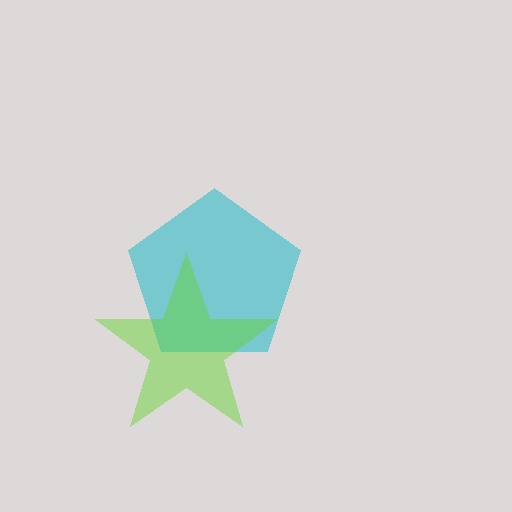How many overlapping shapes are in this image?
There are 2 overlapping shapes in the image.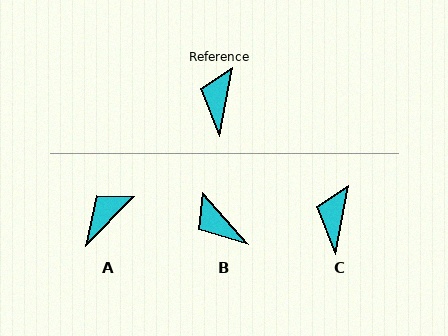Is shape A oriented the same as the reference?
No, it is off by about 34 degrees.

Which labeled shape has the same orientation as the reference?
C.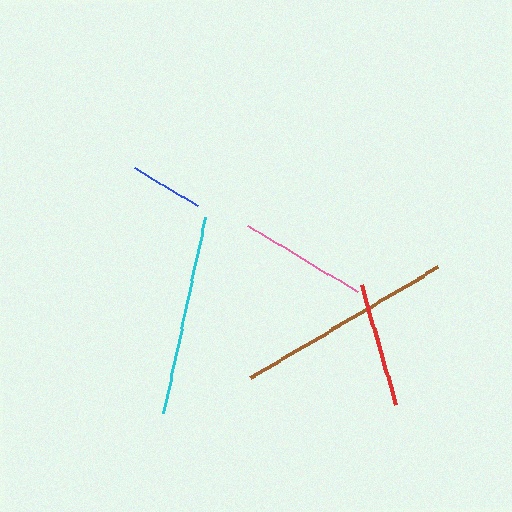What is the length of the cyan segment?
The cyan segment is approximately 201 pixels long.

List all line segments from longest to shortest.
From longest to shortest: brown, cyan, pink, red, blue.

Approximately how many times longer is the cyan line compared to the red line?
The cyan line is approximately 1.6 times the length of the red line.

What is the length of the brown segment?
The brown segment is approximately 218 pixels long.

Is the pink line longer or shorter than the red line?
The pink line is longer than the red line.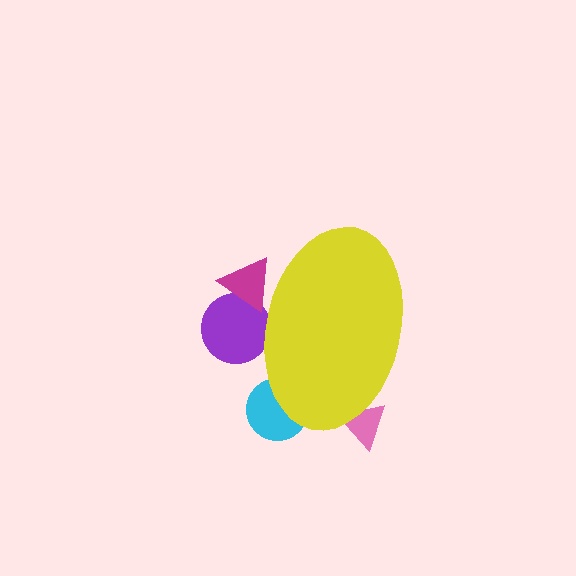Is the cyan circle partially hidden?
Yes, the cyan circle is partially hidden behind the yellow ellipse.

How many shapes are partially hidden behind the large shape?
4 shapes are partially hidden.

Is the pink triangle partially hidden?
Yes, the pink triangle is partially hidden behind the yellow ellipse.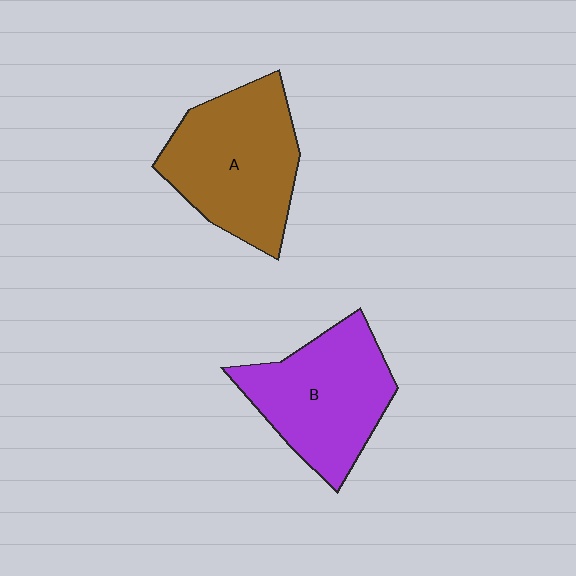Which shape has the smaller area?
Shape B (purple).